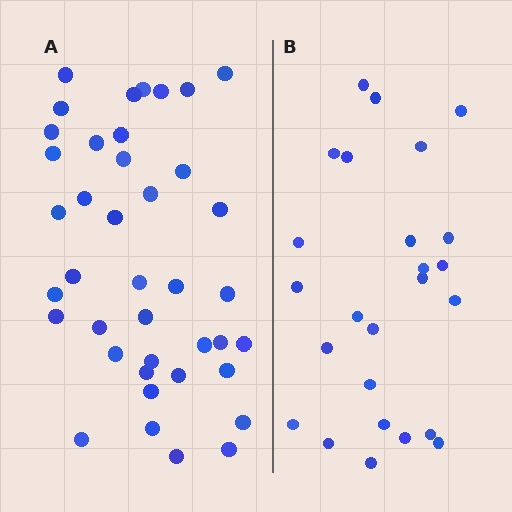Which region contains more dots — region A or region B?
Region A (the left region) has more dots.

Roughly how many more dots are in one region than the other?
Region A has approximately 15 more dots than region B.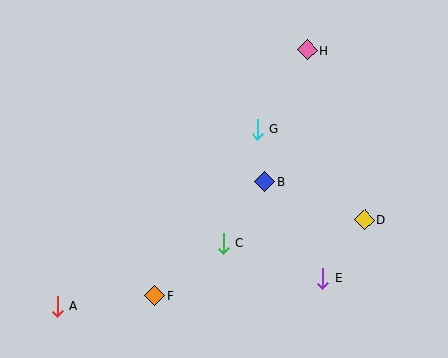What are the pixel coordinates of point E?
Point E is at (323, 278).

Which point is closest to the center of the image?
Point B at (264, 182) is closest to the center.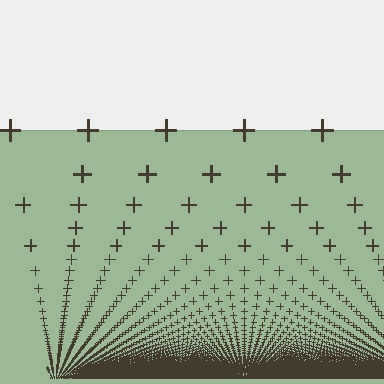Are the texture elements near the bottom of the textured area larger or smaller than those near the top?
Smaller. The gradient is inverted — elements near the bottom are smaller and denser.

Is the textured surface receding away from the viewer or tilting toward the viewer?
The surface appears to tilt toward the viewer. Texture elements get larger and sparser toward the top.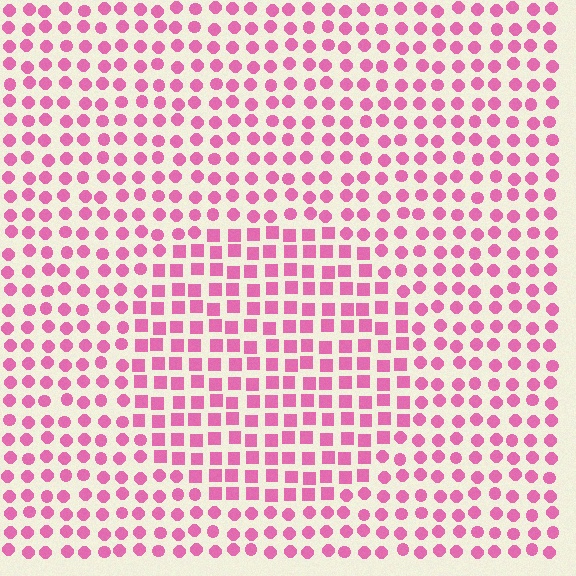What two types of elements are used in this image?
The image uses squares inside the circle region and circles outside it.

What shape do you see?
I see a circle.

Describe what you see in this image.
The image is filled with small pink elements arranged in a uniform grid. A circle-shaped region contains squares, while the surrounding area contains circles. The boundary is defined purely by the change in element shape.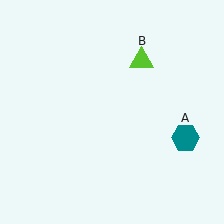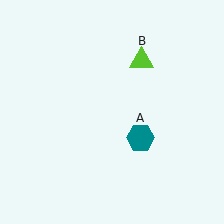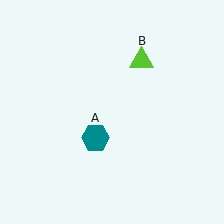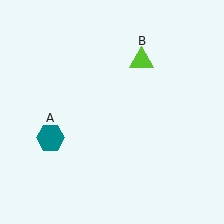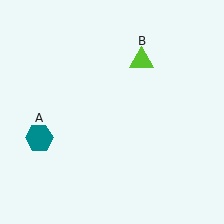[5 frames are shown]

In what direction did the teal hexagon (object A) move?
The teal hexagon (object A) moved left.